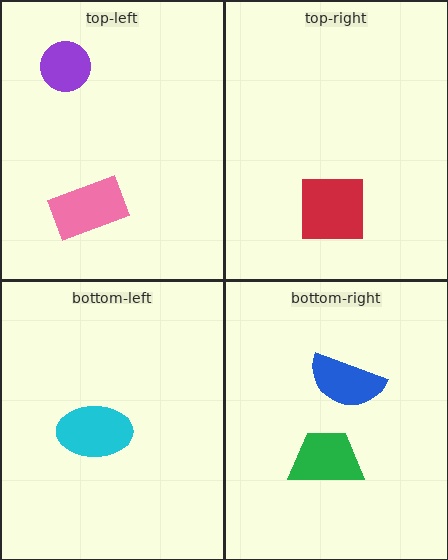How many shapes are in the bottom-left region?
1.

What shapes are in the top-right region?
The red square.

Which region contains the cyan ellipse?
The bottom-left region.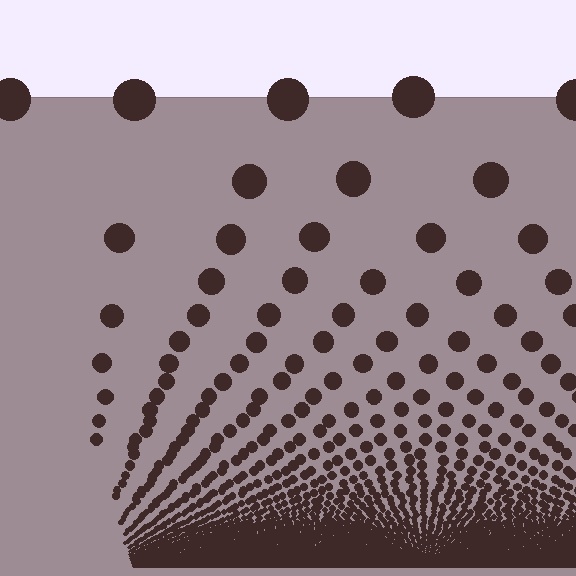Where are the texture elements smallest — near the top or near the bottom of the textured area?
Near the bottom.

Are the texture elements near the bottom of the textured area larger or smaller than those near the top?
Smaller. The gradient is inverted — elements near the bottom are smaller and denser.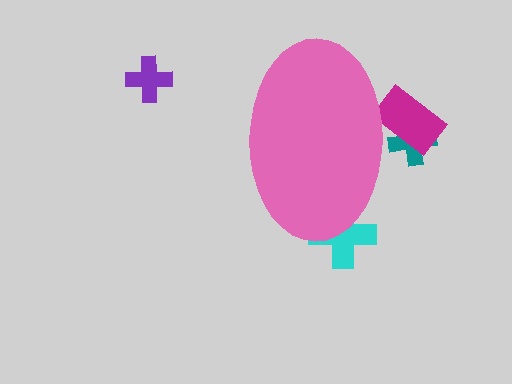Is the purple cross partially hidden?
No, the purple cross is fully visible.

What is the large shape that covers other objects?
A pink ellipse.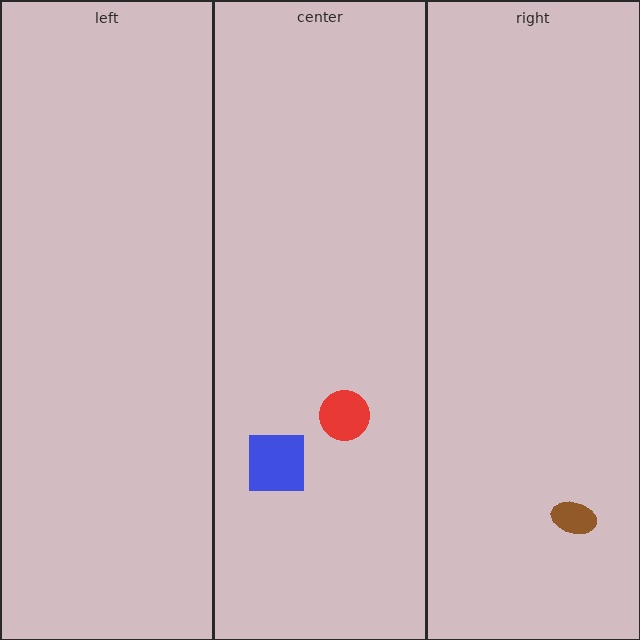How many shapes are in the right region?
1.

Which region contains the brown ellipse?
The right region.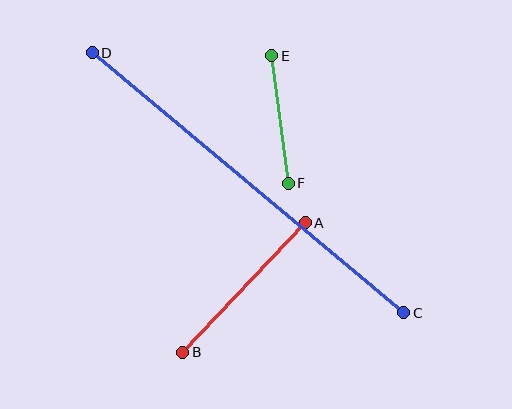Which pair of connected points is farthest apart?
Points C and D are farthest apart.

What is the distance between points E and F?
The distance is approximately 128 pixels.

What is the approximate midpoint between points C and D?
The midpoint is at approximately (248, 183) pixels.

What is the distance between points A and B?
The distance is approximately 178 pixels.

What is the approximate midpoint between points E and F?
The midpoint is at approximately (280, 119) pixels.